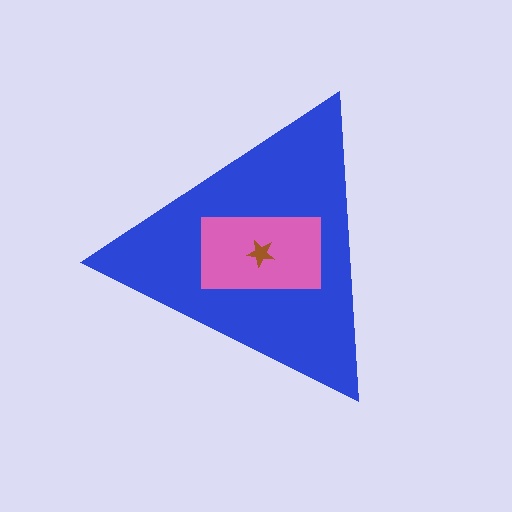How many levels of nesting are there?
3.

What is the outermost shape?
The blue triangle.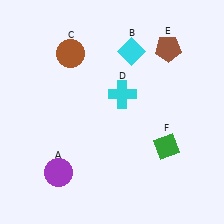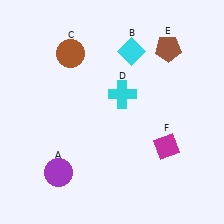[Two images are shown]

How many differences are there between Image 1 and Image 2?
There is 1 difference between the two images.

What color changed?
The diamond (F) changed from green in Image 1 to magenta in Image 2.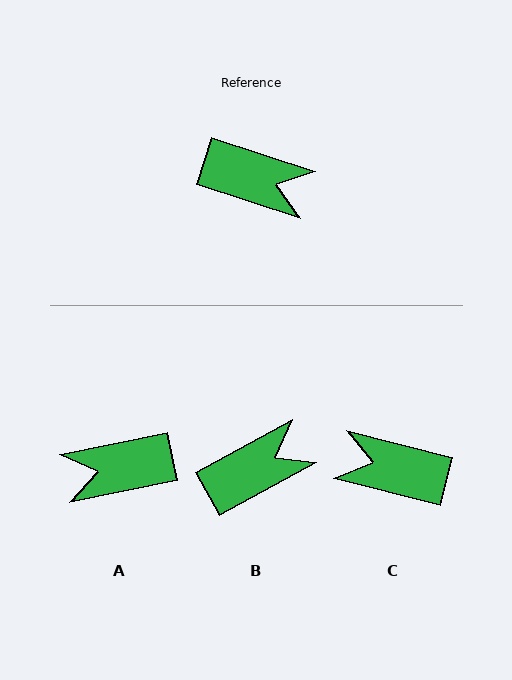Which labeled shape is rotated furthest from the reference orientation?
C, about 176 degrees away.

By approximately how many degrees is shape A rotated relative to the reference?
Approximately 150 degrees clockwise.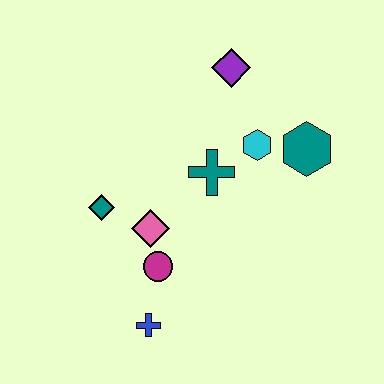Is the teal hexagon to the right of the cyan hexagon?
Yes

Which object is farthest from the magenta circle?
The purple diamond is farthest from the magenta circle.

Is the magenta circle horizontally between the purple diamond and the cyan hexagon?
No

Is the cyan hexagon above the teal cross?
Yes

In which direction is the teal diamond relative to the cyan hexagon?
The teal diamond is to the left of the cyan hexagon.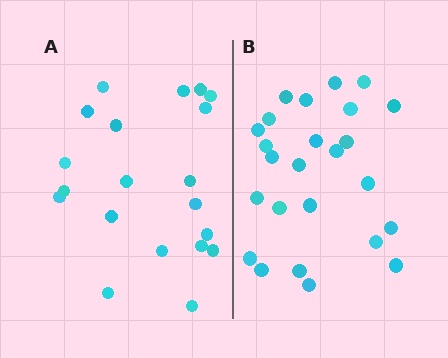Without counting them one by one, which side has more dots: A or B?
Region B (the right region) has more dots.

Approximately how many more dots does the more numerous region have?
Region B has about 5 more dots than region A.